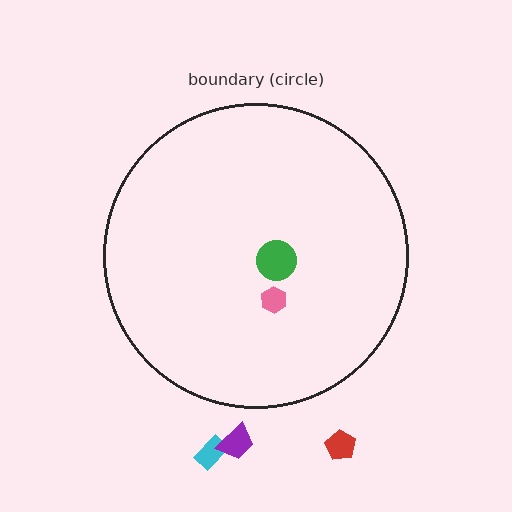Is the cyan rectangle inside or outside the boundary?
Outside.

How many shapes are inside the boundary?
2 inside, 3 outside.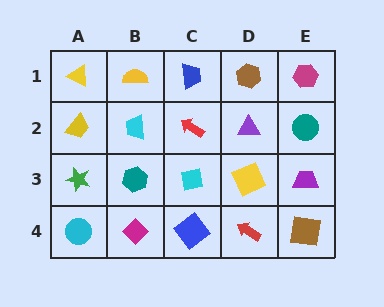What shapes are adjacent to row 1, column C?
A red arrow (row 2, column C), a yellow semicircle (row 1, column B), a brown hexagon (row 1, column D).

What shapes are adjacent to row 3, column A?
A yellow trapezoid (row 2, column A), a cyan circle (row 4, column A), a teal hexagon (row 3, column B).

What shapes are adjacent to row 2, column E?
A magenta hexagon (row 1, column E), a purple trapezoid (row 3, column E), a purple triangle (row 2, column D).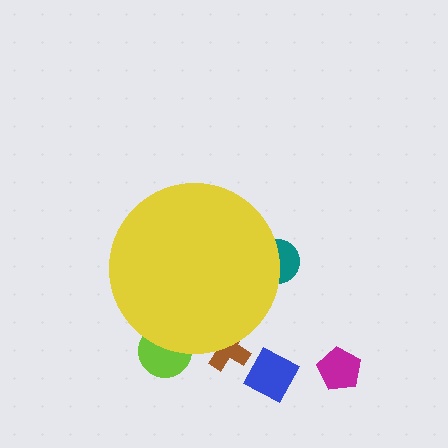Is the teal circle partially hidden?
Yes, the teal circle is partially hidden behind the yellow circle.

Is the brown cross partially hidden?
Yes, the brown cross is partially hidden behind the yellow circle.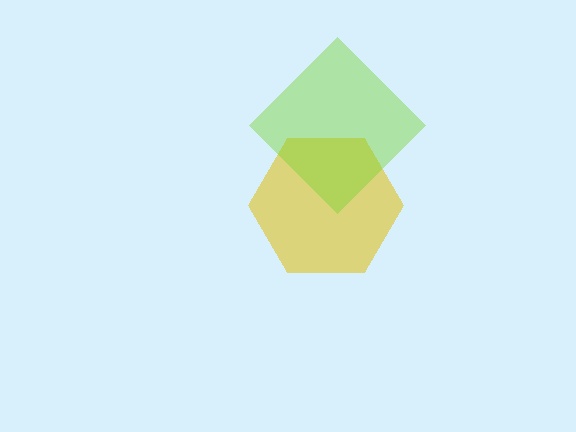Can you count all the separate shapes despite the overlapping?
Yes, there are 2 separate shapes.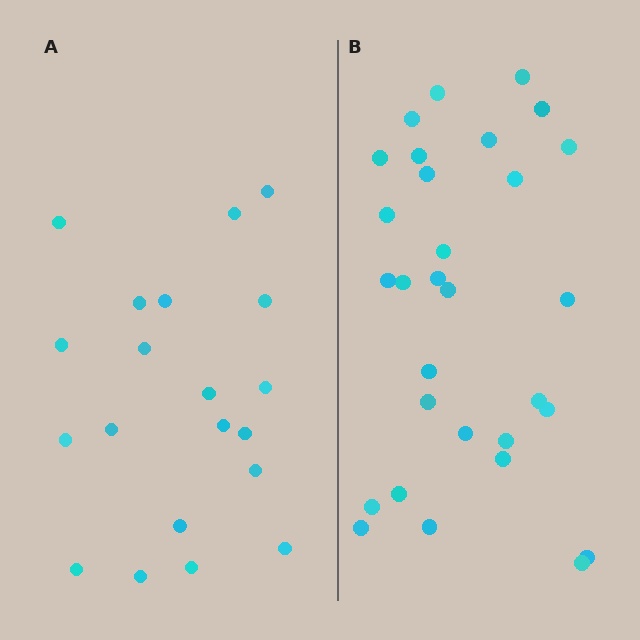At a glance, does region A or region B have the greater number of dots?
Region B (the right region) has more dots.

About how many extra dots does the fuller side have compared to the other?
Region B has roughly 10 or so more dots than region A.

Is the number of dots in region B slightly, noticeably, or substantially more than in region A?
Region B has substantially more. The ratio is roughly 1.5 to 1.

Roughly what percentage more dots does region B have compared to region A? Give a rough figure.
About 50% more.